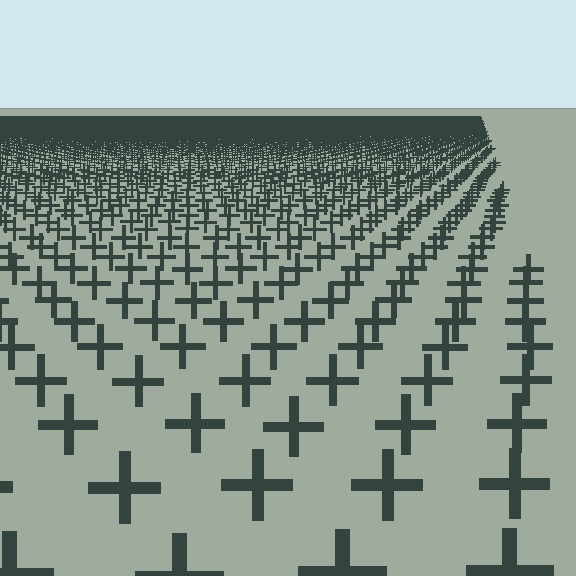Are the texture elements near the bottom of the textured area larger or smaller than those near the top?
Larger. Near the bottom, elements are closer to the viewer and appear at a bigger on-screen size.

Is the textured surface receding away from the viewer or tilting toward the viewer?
The surface is receding away from the viewer. Texture elements get smaller and denser toward the top.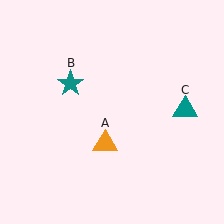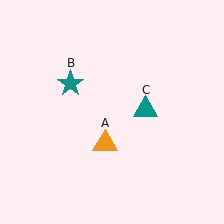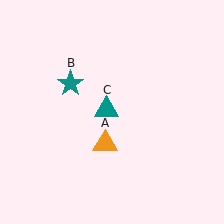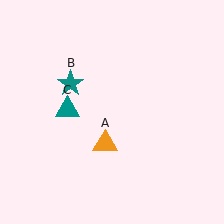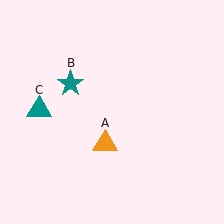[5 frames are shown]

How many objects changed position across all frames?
1 object changed position: teal triangle (object C).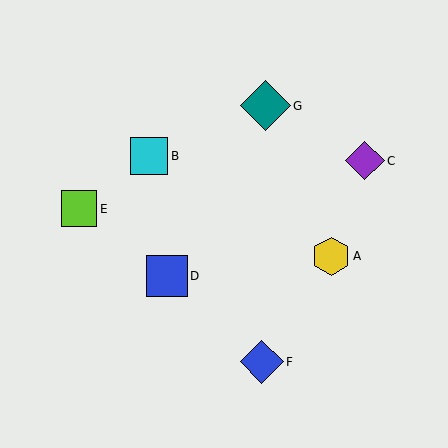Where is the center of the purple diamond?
The center of the purple diamond is at (365, 161).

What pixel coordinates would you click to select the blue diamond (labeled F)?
Click at (262, 362) to select the blue diamond F.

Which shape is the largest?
The teal diamond (labeled G) is the largest.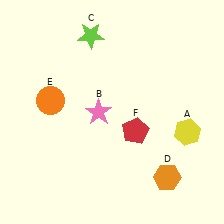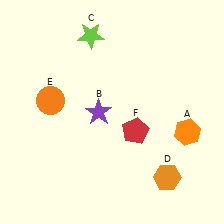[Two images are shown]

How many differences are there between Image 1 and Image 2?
There are 2 differences between the two images.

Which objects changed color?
A changed from yellow to orange. B changed from pink to purple.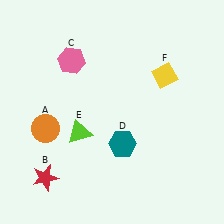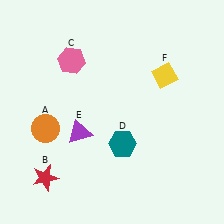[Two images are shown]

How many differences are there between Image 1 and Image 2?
There is 1 difference between the two images.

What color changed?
The triangle (E) changed from lime in Image 1 to purple in Image 2.